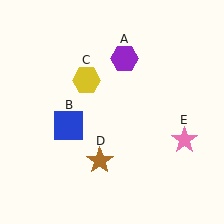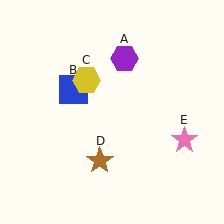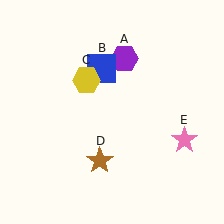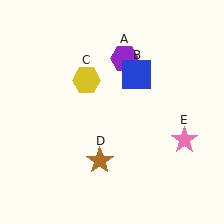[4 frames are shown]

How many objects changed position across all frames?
1 object changed position: blue square (object B).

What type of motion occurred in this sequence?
The blue square (object B) rotated clockwise around the center of the scene.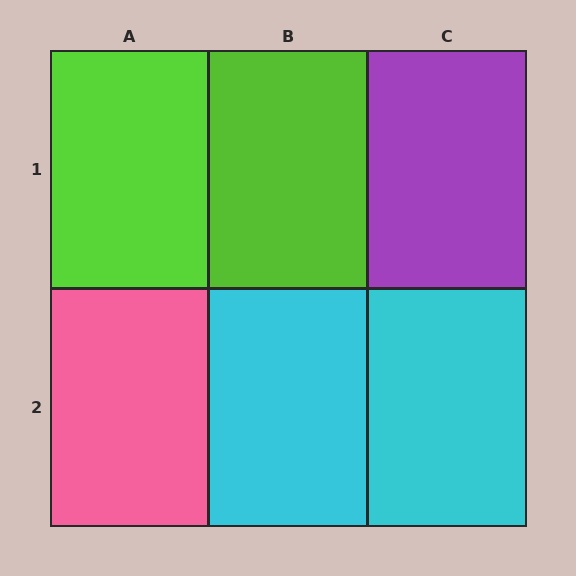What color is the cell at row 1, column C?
Purple.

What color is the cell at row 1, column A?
Lime.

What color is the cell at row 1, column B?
Lime.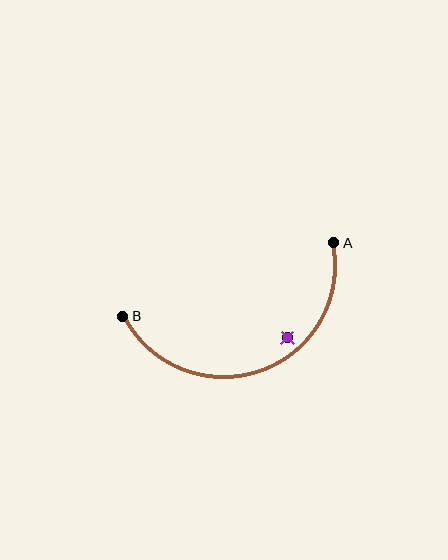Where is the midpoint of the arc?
The arc midpoint is the point on the curve farthest from the straight line joining A and B. It sits below that line.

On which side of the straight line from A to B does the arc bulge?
The arc bulges below the straight line connecting A and B.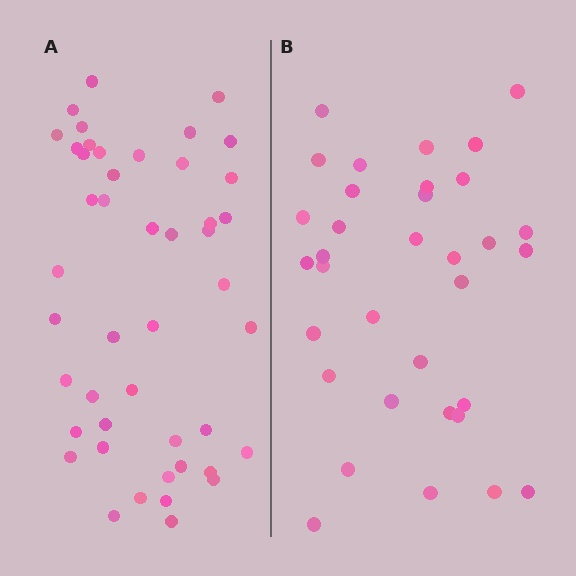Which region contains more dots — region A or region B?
Region A (the left region) has more dots.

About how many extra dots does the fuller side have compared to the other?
Region A has roughly 12 or so more dots than region B.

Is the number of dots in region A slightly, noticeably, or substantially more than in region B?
Region A has noticeably more, but not dramatically so. The ratio is roughly 1.4 to 1.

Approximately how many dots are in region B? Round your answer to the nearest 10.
About 30 dots. (The exact count is 34, which rounds to 30.)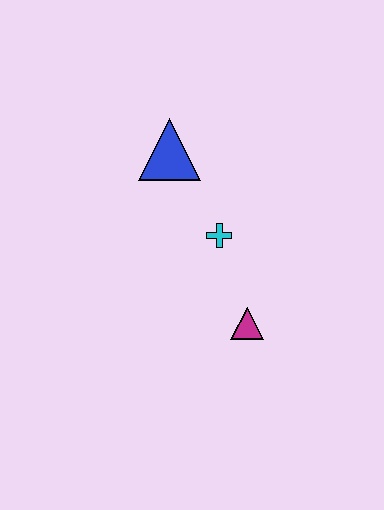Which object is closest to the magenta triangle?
The cyan cross is closest to the magenta triangle.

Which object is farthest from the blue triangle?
The magenta triangle is farthest from the blue triangle.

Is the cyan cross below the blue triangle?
Yes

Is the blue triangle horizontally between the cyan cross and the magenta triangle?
No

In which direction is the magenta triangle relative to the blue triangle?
The magenta triangle is below the blue triangle.